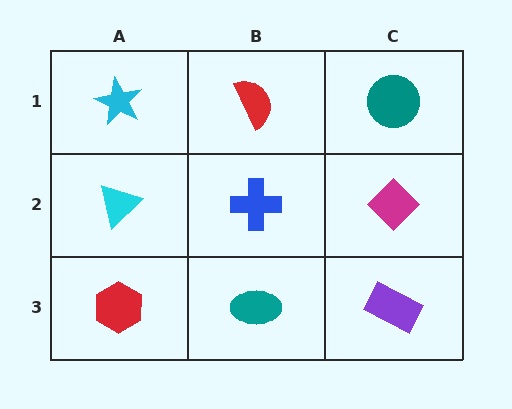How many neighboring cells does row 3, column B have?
3.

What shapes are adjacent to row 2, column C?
A teal circle (row 1, column C), a purple rectangle (row 3, column C), a blue cross (row 2, column B).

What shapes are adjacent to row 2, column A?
A cyan star (row 1, column A), a red hexagon (row 3, column A), a blue cross (row 2, column B).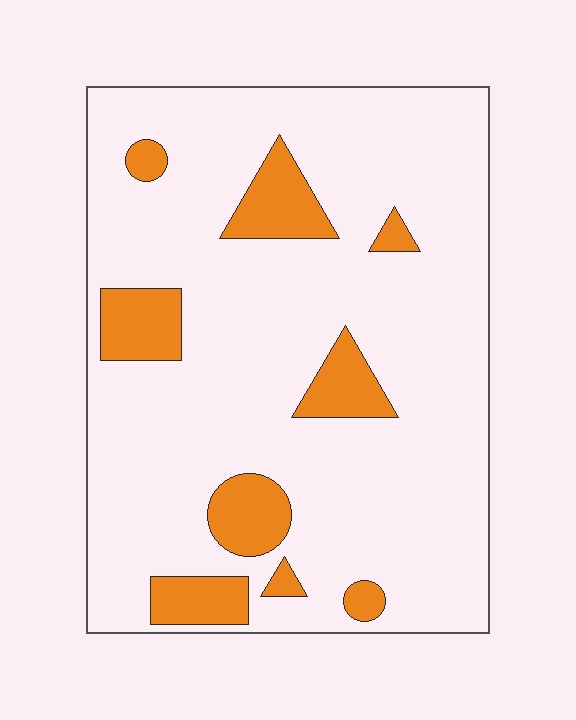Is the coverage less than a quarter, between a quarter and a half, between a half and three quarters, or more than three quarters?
Less than a quarter.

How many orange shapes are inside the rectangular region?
9.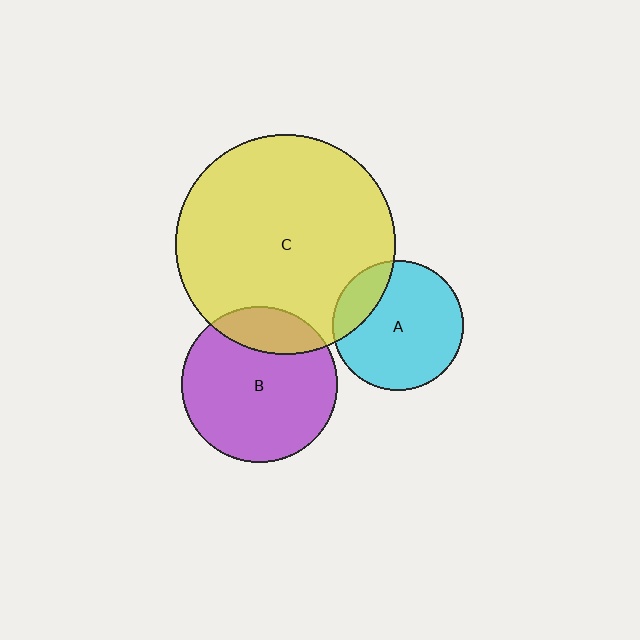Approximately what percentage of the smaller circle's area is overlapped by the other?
Approximately 20%.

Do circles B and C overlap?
Yes.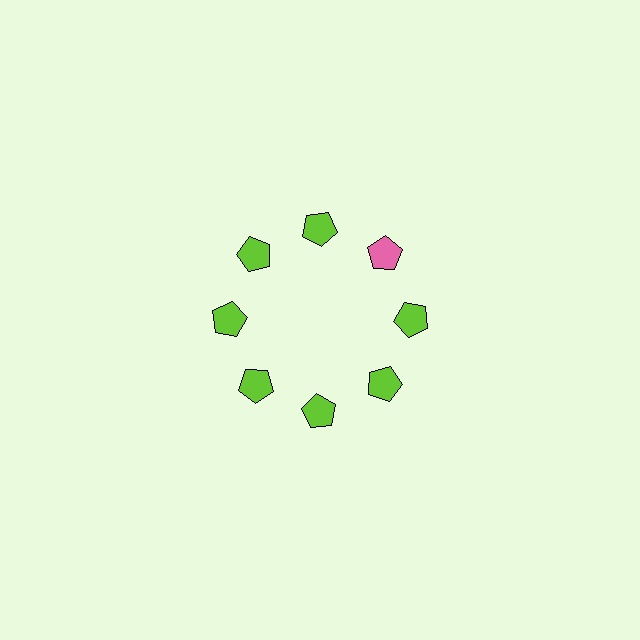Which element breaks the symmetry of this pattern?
The pink pentagon at roughly the 2 o'clock position breaks the symmetry. All other shapes are lime pentagons.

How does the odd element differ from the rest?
It has a different color: pink instead of lime.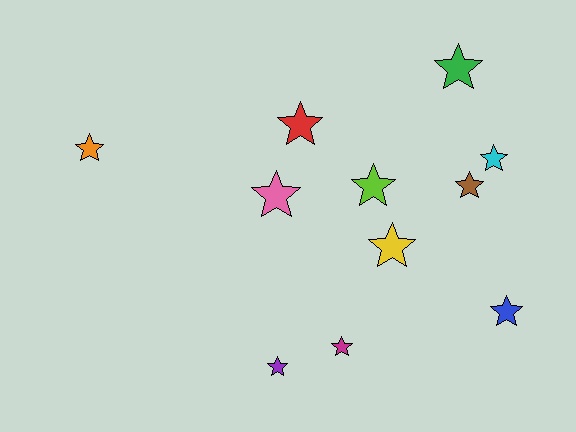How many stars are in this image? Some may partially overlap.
There are 11 stars.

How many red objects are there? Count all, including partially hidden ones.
There is 1 red object.